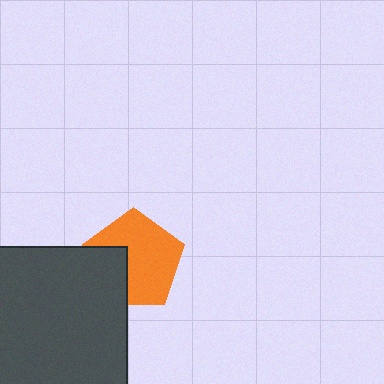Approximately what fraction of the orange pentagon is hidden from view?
Roughly 31% of the orange pentagon is hidden behind the dark gray square.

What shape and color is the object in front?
The object in front is a dark gray square.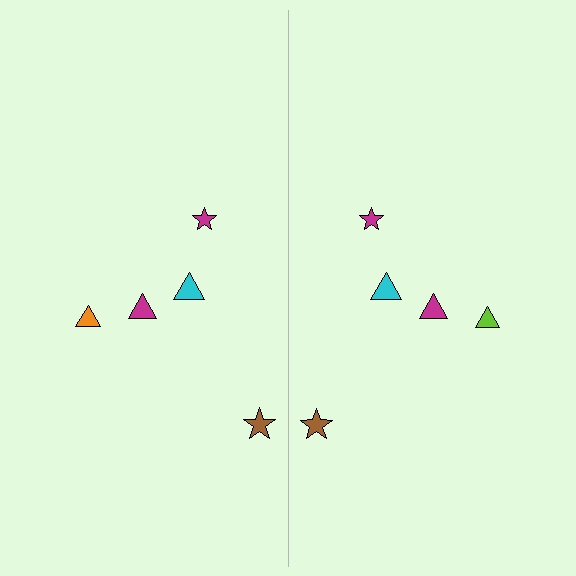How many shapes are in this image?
There are 10 shapes in this image.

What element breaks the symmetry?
The lime triangle on the right side breaks the symmetry — its mirror counterpart is orange.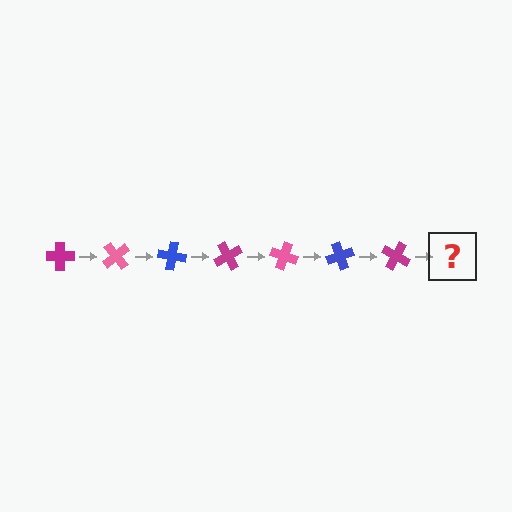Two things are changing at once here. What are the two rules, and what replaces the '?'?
The two rules are that it rotates 50 degrees each step and the color cycles through magenta, pink, and blue. The '?' should be a pink cross, rotated 350 degrees from the start.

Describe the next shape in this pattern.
It should be a pink cross, rotated 350 degrees from the start.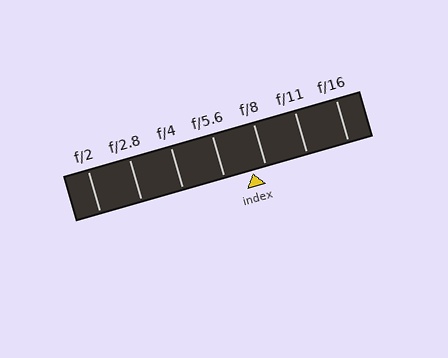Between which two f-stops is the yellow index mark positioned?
The index mark is between f/5.6 and f/8.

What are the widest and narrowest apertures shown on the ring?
The widest aperture shown is f/2 and the narrowest is f/16.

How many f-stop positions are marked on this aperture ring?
There are 7 f-stop positions marked.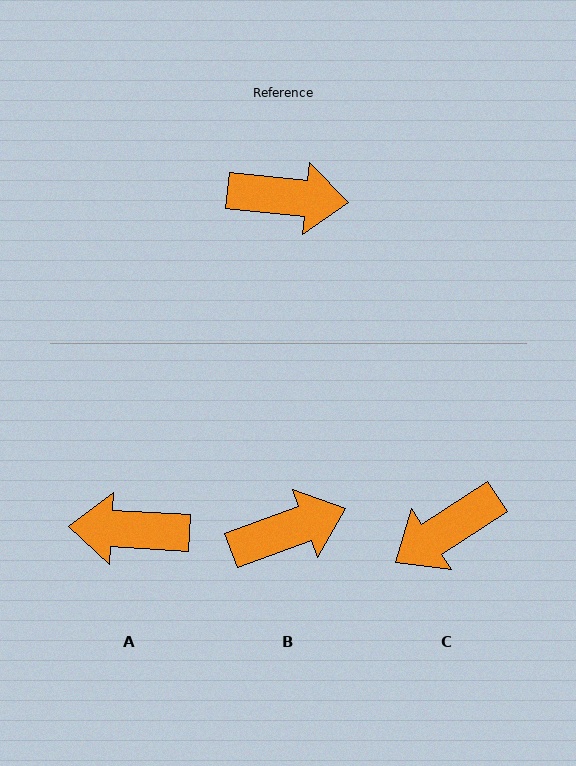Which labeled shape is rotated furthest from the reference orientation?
A, about 178 degrees away.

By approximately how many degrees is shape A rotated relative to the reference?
Approximately 178 degrees clockwise.